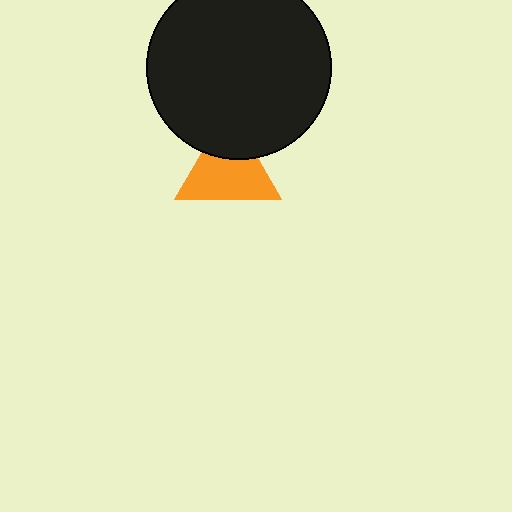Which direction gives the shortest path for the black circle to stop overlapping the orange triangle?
Moving up gives the shortest separation.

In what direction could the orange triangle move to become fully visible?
The orange triangle could move down. That would shift it out from behind the black circle entirely.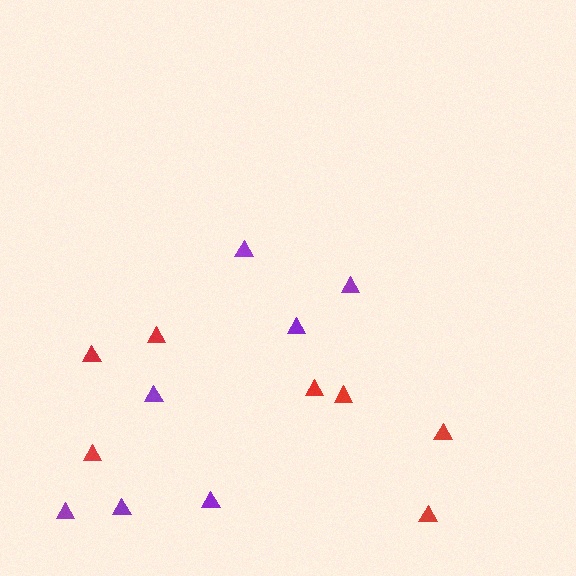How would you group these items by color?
There are 2 groups: one group of red triangles (7) and one group of purple triangles (7).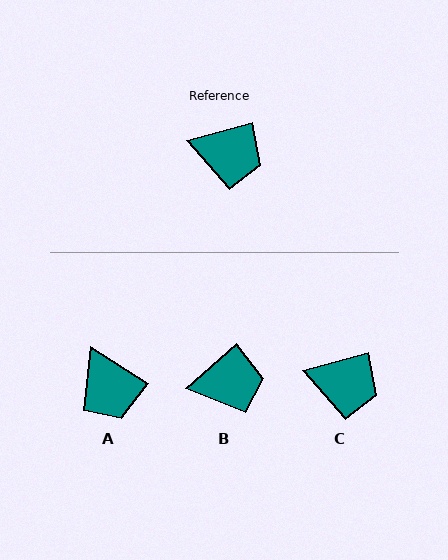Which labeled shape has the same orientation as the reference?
C.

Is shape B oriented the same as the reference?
No, it is off by about 26 degrees.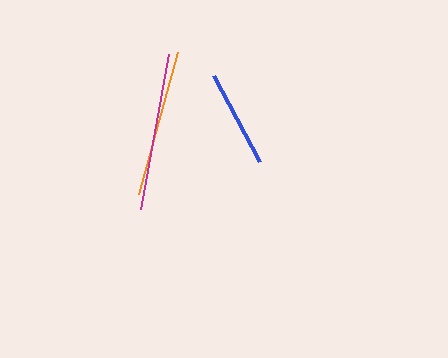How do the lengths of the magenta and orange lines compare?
The magenta and orange lines are approximately the same length.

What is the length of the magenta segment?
The magenta segment is approximately 158 pixels long.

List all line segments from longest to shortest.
From longest to shortest: magenta, orange, blue.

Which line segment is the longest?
The magenta line is the longest at approximately 158 pixels.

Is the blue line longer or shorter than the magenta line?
The magenta line is longer than the blue line.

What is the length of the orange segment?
The orange segment is approximately 147 pixels long.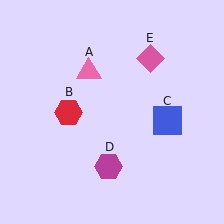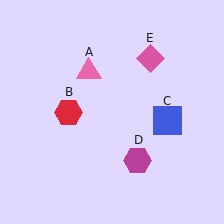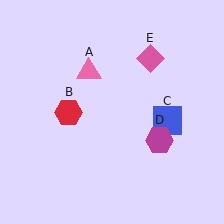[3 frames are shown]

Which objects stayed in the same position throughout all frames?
Pink triangle (object A) and red hexagon (object B) and blue square (object C) and pink diamond (object E) remained stationary.